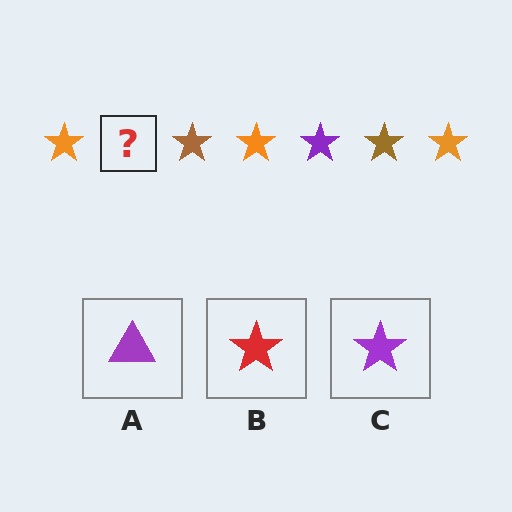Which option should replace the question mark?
Option C.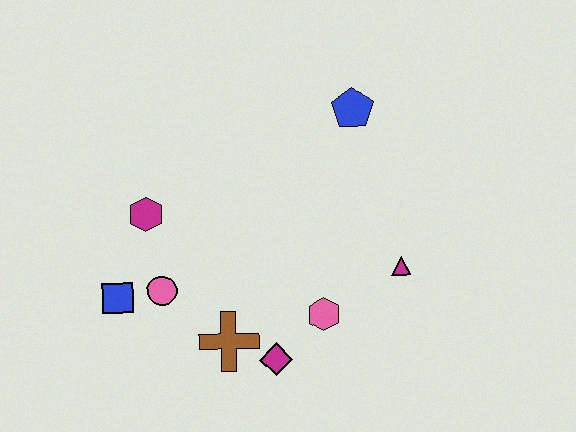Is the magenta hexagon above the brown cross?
Yes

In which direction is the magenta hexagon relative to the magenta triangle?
The magenta hexagon is to the left of the magenta triangle.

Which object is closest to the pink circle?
The blue square is closest to the pink circle.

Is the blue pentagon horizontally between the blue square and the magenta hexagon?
No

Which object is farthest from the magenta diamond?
The blue pentagon is farthest from the magenta diamond.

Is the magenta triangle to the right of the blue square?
Yes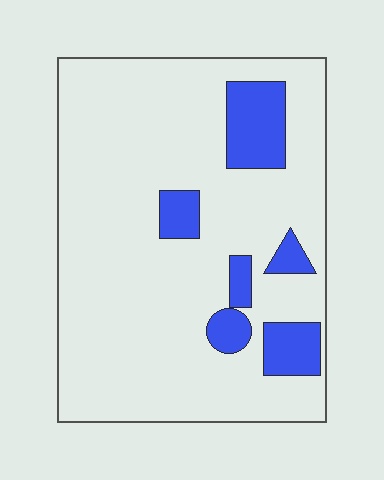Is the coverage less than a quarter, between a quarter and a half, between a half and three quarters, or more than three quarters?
Less than a quarter.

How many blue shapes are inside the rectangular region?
6.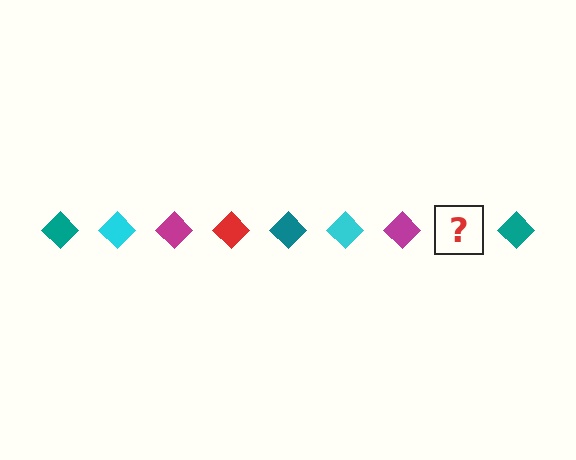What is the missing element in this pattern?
The missing element is a red diamond.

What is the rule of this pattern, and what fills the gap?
The rule is that the pattern cycles through teal, cyan, magenta, red diamonds. The gap should be filled with a red diamond.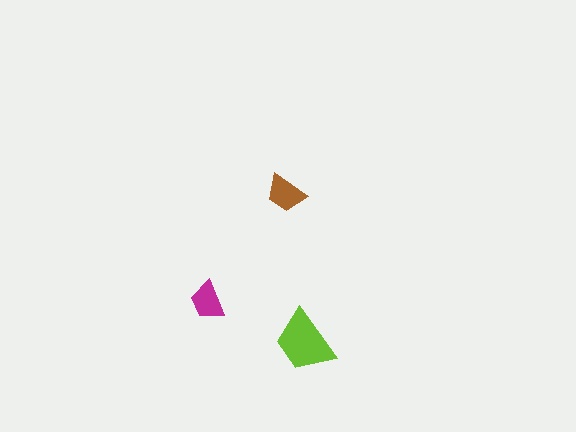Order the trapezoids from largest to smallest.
the lime one, the brown one, the magenta one.